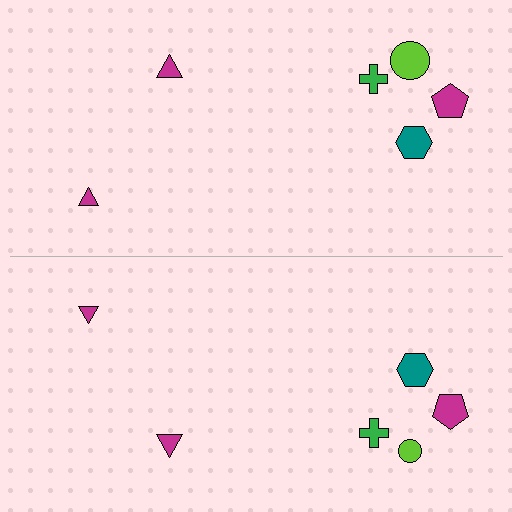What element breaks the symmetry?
The lime circle on the bottom side has a different size than its mirror counterpart.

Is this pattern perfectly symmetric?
No, the pattern is not perfectly symmetric. The lime circle on the bottom side has a different size than its mirror counterpart.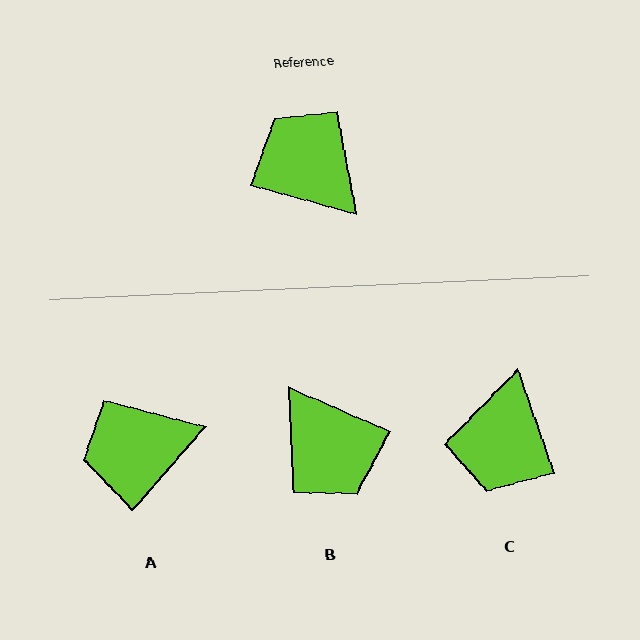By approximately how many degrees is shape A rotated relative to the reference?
Approximately 65 degrees counter-clockwise.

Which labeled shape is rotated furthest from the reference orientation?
B, about 172 degrees away.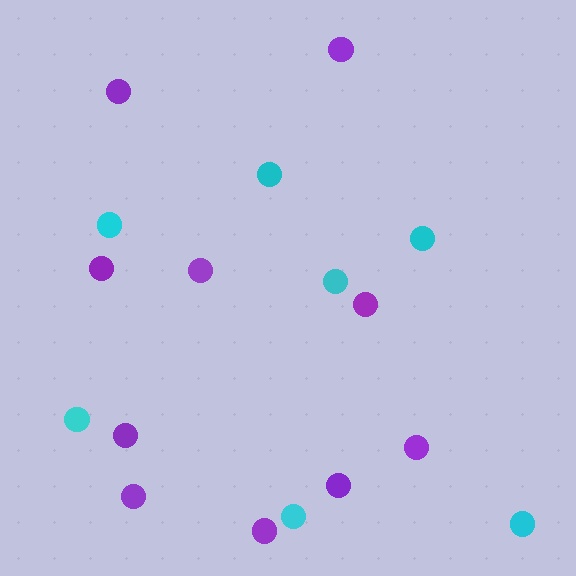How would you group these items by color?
There are 2 groups: one group of cyan circles (7) and one group of purple circles (10).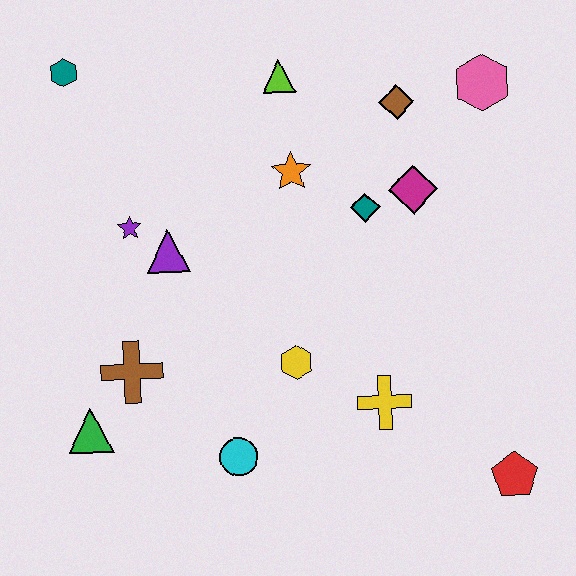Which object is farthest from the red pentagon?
The teal hexagon is farthest from the red pentagon.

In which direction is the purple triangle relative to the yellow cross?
The purple triangle is to the left of the yellow cross.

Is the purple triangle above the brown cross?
Yes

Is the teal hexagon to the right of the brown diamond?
No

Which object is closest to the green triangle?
The brown cross is closest to the green triangle.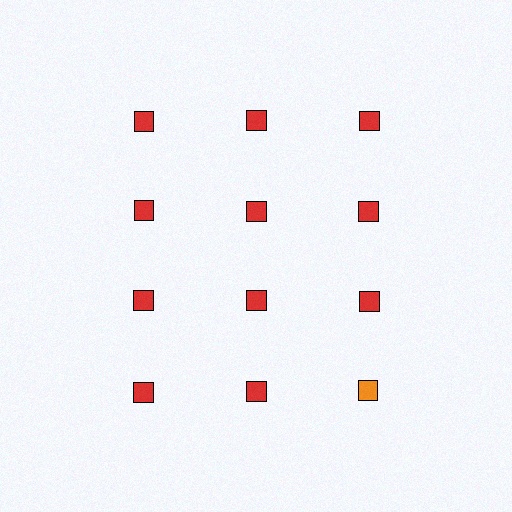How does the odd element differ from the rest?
It has a different color: orange instead of red.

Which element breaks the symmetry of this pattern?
The orange square in the fourth row, center column breaks the symmetry. All other shapes are red squares.